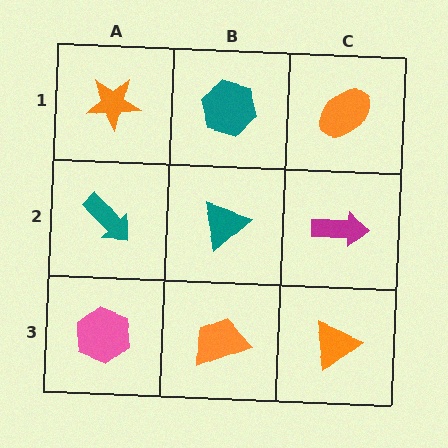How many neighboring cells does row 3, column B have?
3.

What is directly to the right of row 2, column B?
A magenta arrow.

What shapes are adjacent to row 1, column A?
A teal arrow (row 2, column A), a teal hexagon (row 1, column B).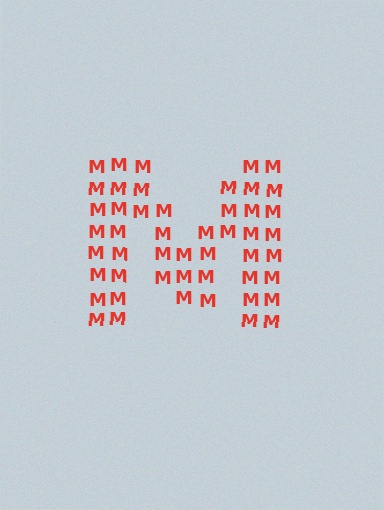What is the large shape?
The large shape is the letter M.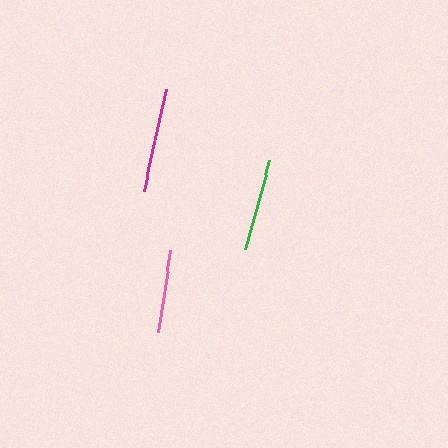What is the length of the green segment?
The green segment is approximately 93 pixels long.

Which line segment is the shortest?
The pink line is the shortest at approximately 82 pixels.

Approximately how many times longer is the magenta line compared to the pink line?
The magenta line is approximately 1.3 times the length of the pink line.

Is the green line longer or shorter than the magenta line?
The magenta line is longer than the green line.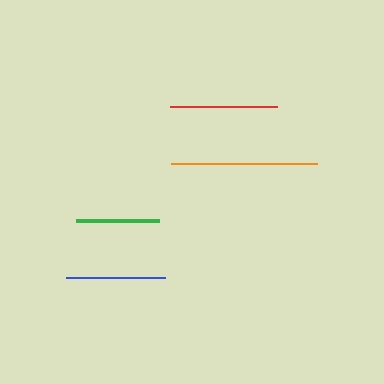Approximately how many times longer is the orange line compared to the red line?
The orange line is approximately 1.4 times the length of the red line.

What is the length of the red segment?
The red segment is approximately 106 pixels long.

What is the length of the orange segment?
The orange segment is approximately 146 pixels long.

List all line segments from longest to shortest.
From longest to shortest: orange, red, blue, green.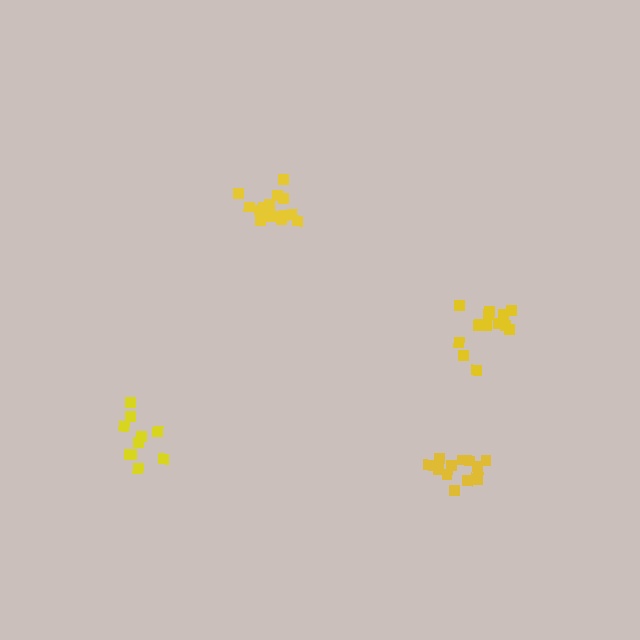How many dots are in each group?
Group 1: 16 dots, Group 2: 14 dots, Group 3: 10 dots, Group 4: 14 dots (54 total).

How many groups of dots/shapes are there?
There are 4 groups.